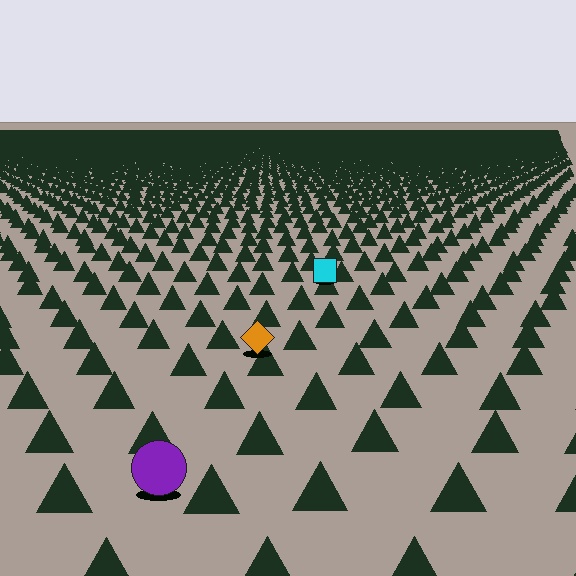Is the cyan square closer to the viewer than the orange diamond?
No. The orange diamond is closer — you can tell from the texture gradient: the ground texture is coarser near it.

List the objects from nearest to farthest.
From nearest to farthest: the purple circle, the orange diamond, the cyan square.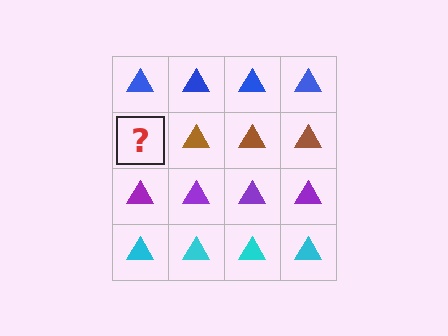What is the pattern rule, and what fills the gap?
The rule is that each row has a consistent color. The gap should be filled with a brown triangle.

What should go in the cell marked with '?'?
The missing cell should contain a brown triangle.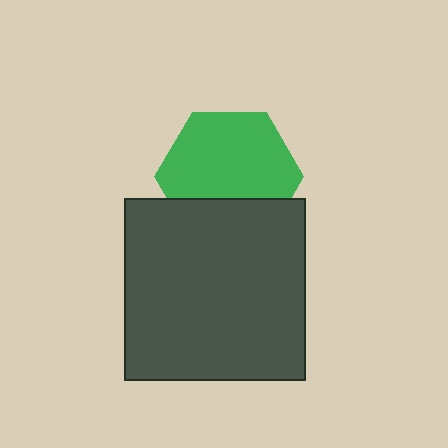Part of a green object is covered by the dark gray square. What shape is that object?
It is a hexagon.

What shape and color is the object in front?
The object in front is a dark gray square.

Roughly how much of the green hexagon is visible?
Most of it is visible (roughly 70%).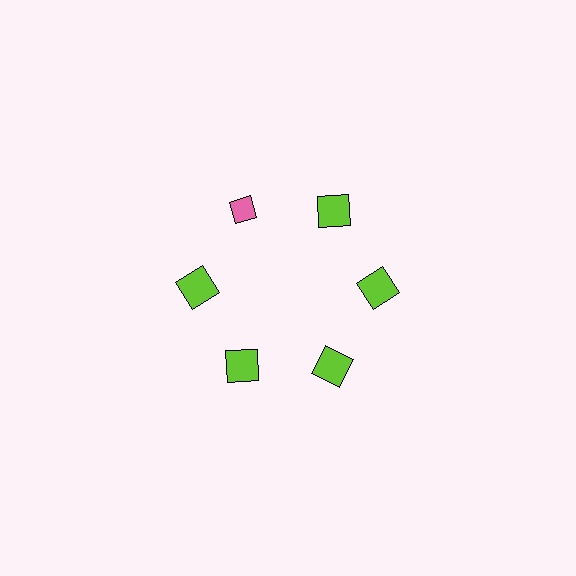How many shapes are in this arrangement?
There are 6 shapes arranged in a ring pattern.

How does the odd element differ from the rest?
It differs in both color (pink instead of lime) and shape (diamond instead of square).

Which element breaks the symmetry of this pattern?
The pink diamond at roughly the 11 o'clock position breaks the symmetry. All other shapes are lime squares.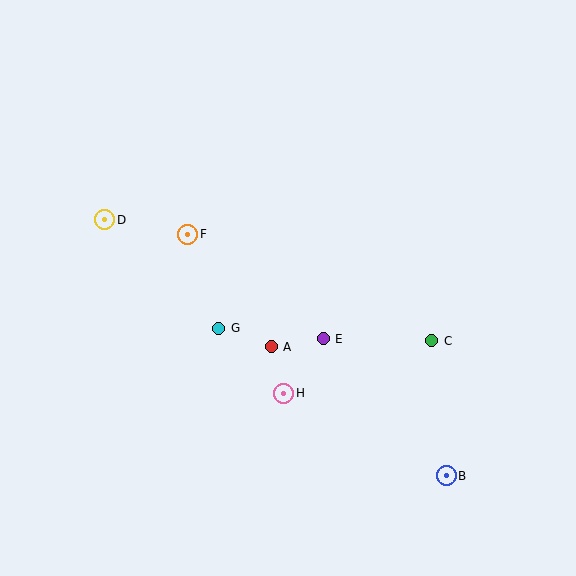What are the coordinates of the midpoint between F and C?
The midpoint between F and C is at (310, 288).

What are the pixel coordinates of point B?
Point B is at (446, 476).